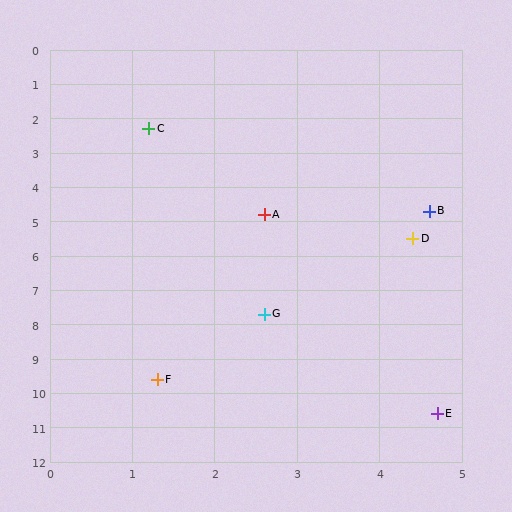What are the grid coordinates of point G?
Point G is at approximately (2.6, 7.7).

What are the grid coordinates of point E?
Point E is at approximately (4.7, 10.6).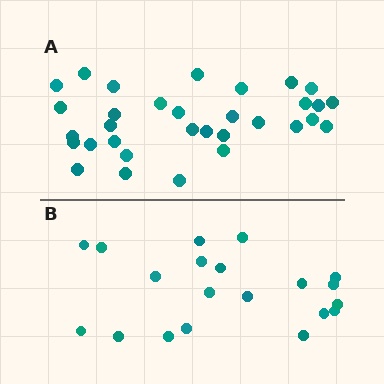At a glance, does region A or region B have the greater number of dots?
Region A (the top region) has more dots.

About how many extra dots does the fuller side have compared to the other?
Region A has roughly 12 or so more dots than region B.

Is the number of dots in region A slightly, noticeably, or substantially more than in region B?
Region A has substantially more. The ratio is roughly 1.6 to 1.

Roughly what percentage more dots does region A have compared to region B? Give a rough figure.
About 60% more.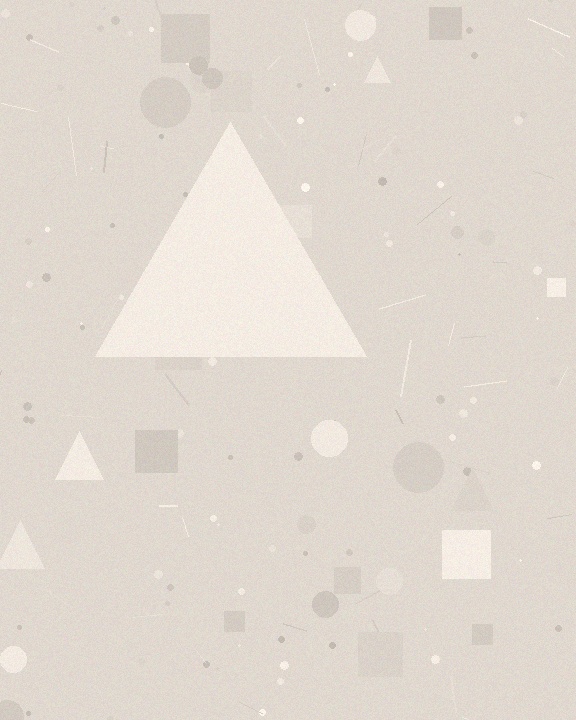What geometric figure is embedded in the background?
A triangle is embedded in the background.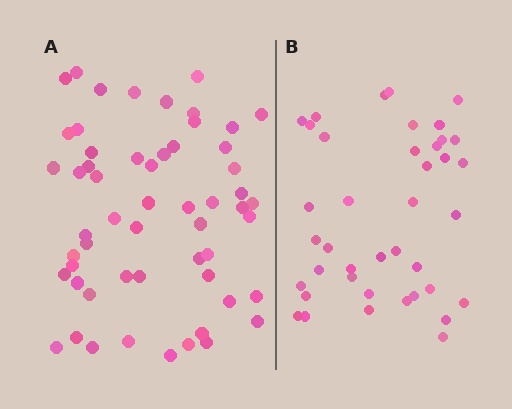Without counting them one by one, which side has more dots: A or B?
Region A (the left region) has more dots.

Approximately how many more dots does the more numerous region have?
Region A has approximately 15 more dots than region B.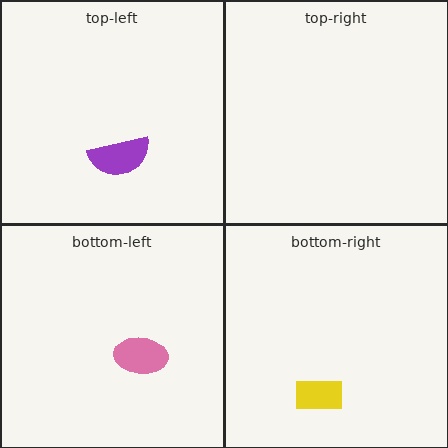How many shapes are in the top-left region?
1.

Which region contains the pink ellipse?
The bottom-left region.